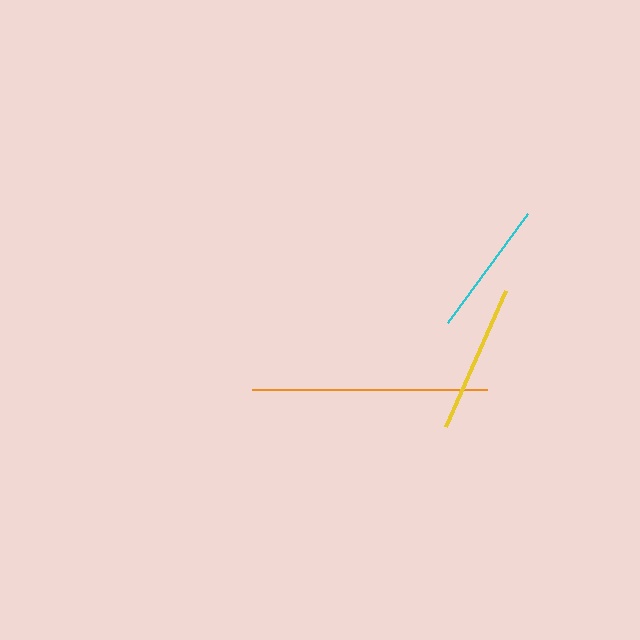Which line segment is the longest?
The orange line is the longest at approximately 235 pixels.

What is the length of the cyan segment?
The cyan segment is approximately 135 pixels long.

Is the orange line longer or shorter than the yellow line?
The orange line is longer than the yellow line.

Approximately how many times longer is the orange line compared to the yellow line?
The orange line is approximately 1.6 times the length of the yellow line.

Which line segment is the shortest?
The cyan line is the shortest at approximately 135 pixels.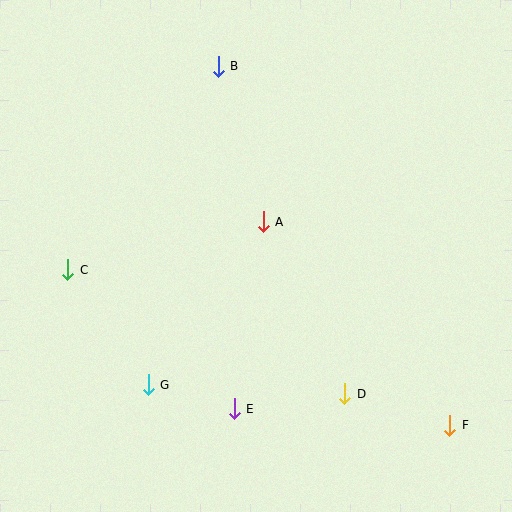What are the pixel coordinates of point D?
Point D is at (345, 394).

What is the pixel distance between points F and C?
The distance between F and C is 413 pixels.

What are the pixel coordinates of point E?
Point E is at (234, 409).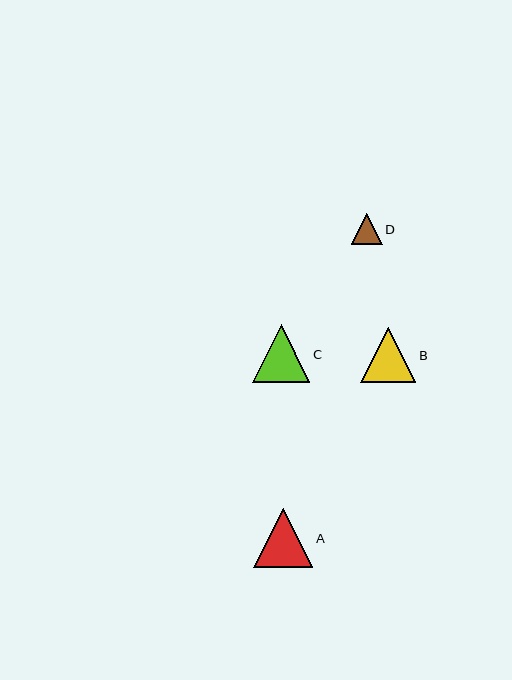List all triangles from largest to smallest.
From largest to smallest: A, C, B, D.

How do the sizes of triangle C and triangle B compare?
Triangle C and triangle B are approximately the same size.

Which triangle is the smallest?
Triangle D is the smallest with a size of approximately 31 pixels.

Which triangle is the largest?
Triangle A is the largest with a size of approximately 59 pixels.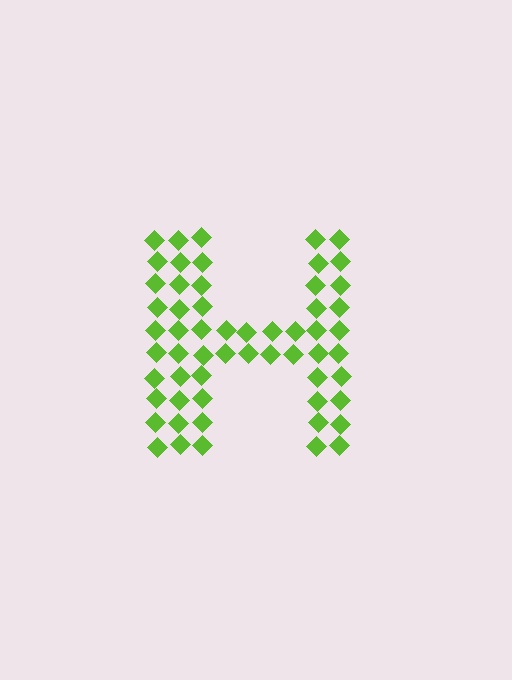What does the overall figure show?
The overall figure shows the letter H.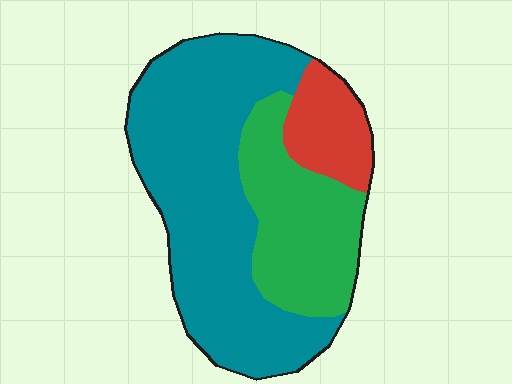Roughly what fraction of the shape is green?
Green covers 28% of the shape.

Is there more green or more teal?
Teal.